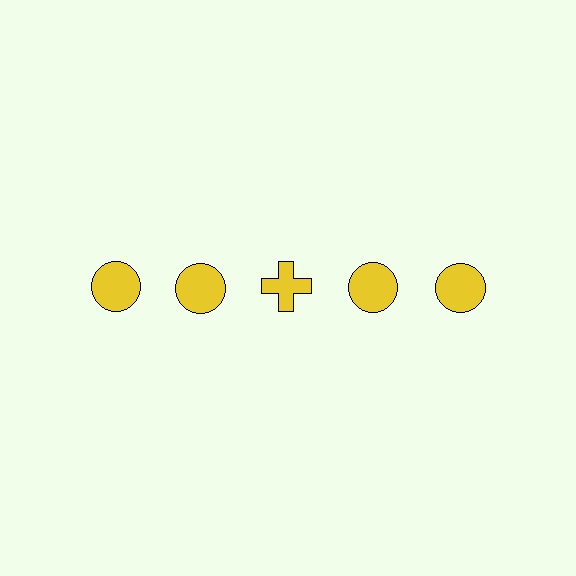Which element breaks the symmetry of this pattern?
The yellow cross in the top row, center column breaks the symmetry. All other shapes are yellow circles.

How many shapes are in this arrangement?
There are 5 shapes arranged in a grid pattern.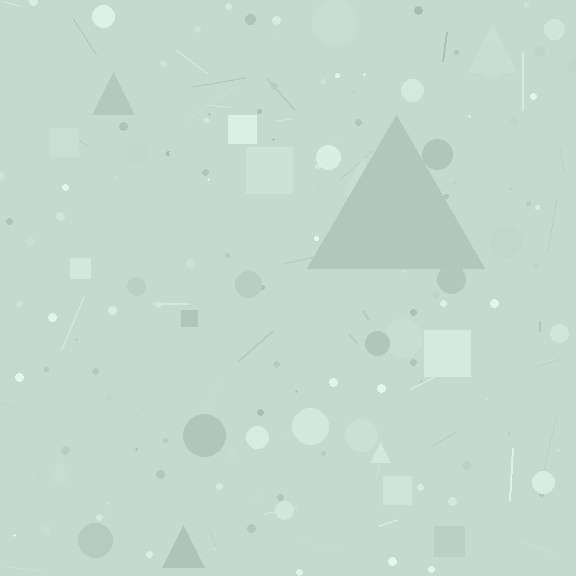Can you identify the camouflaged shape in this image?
The camouflaged shape is a triangle.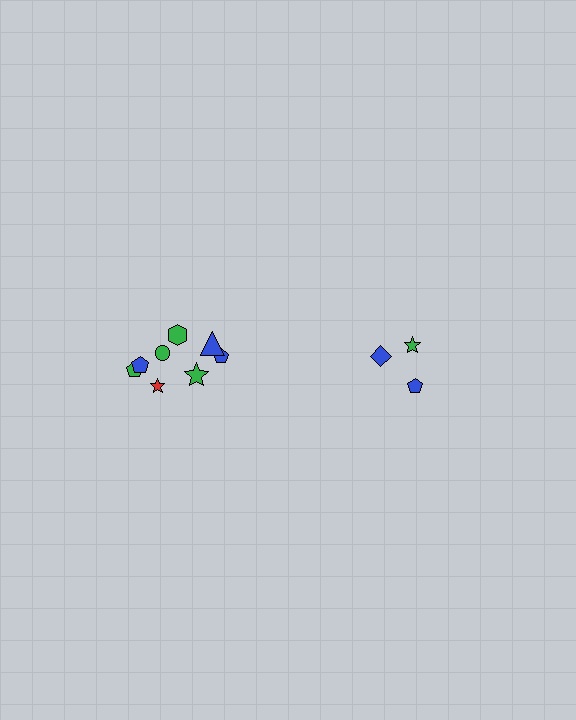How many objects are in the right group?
There are 3 objects.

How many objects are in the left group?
There are 8 objects.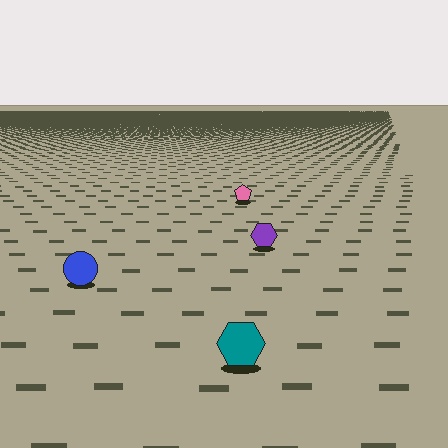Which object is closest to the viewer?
The teal hexagon is closest. The texture marks near it are larger and more spread out.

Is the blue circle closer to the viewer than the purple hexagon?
Yes. The blue circle is closer — you can tell from the texture gradient: the ground texture is coarser near it.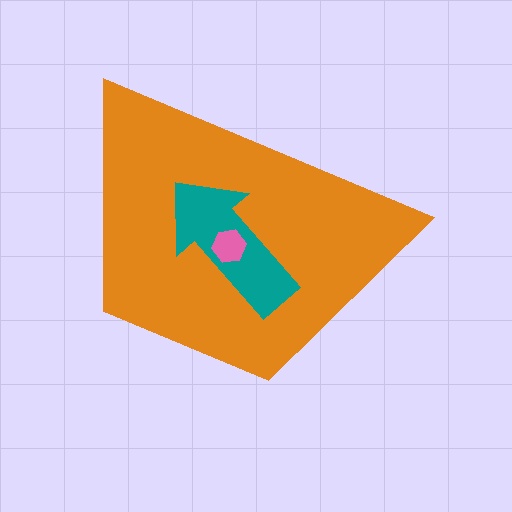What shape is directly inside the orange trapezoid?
The teal arrow.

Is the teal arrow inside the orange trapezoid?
Yes.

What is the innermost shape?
The pink hexagon.